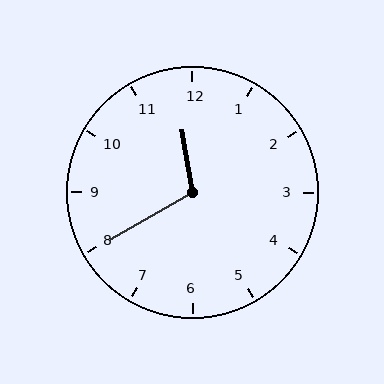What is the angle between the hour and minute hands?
Approximately 110 degrees.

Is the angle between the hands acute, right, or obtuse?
It is obtuse.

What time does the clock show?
11:40.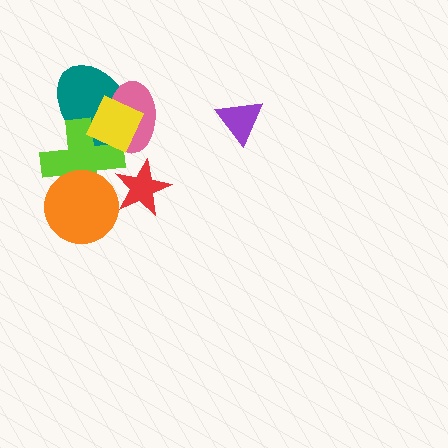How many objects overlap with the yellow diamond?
3 objects overlap with the yellow diamond.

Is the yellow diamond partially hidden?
No, no other shape covers it.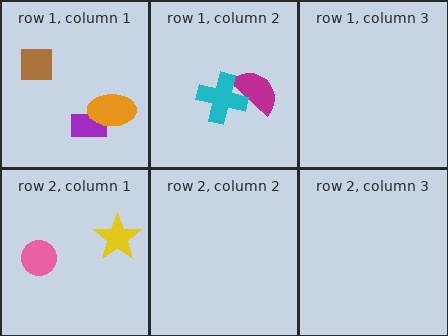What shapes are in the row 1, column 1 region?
The brown square, the purple rectangle, the orange ellipse.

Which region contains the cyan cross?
The row 1, column 2 region.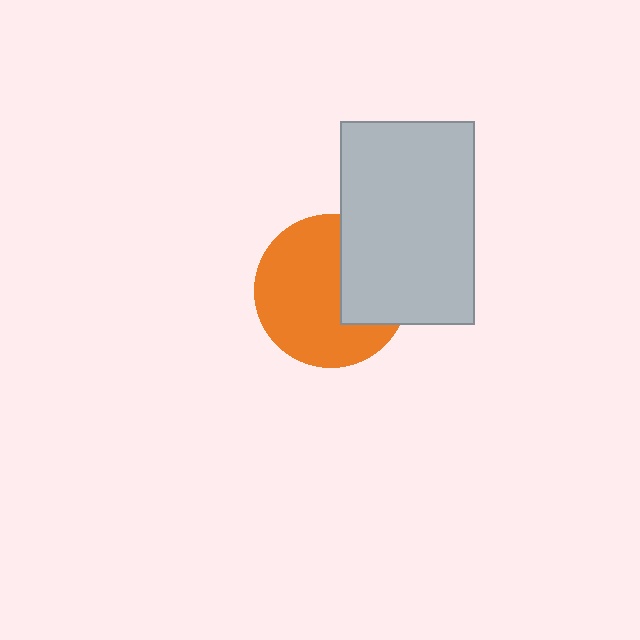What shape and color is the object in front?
The object in front is a light gray rectangle.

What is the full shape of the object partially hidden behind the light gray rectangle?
The partially hidden object is an orange circle.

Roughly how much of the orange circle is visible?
Most of it is visible (roughly 66%).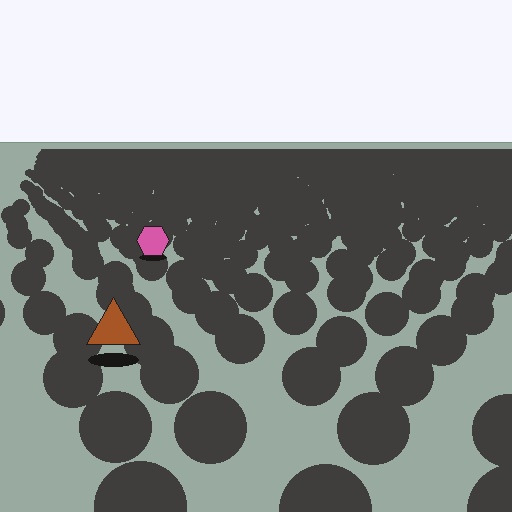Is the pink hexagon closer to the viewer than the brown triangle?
No. The brown triangle is closer — you can tell from the texture gradient: the ground texture is coarser near it.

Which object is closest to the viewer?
The brown triangle is closest. The texture marks near it are larger and more spread out.